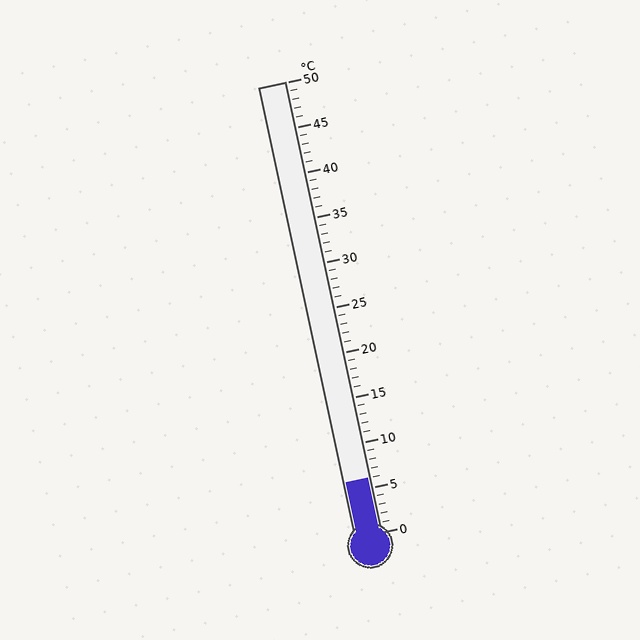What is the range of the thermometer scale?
The thermometer scale ranges from 0°C to 50°C.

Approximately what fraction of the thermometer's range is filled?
The thermometer is filled to approximately 10% of its range.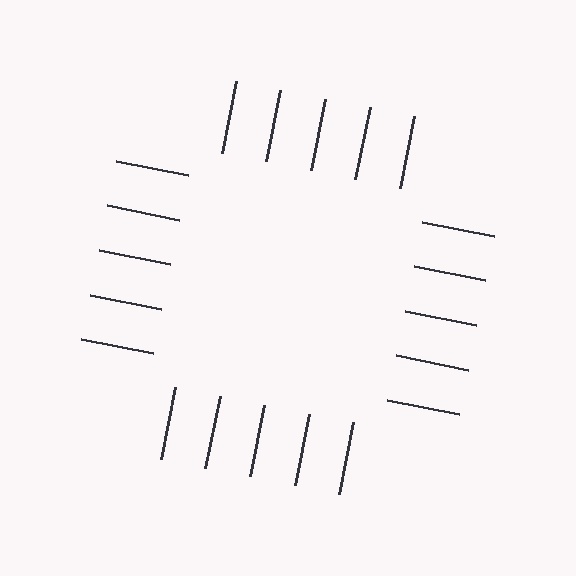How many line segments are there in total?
20 — 5 along each of the 4 edges.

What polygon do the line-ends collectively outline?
An illusory square — the line segments terminate on its edges but no continuous stroke is drawn.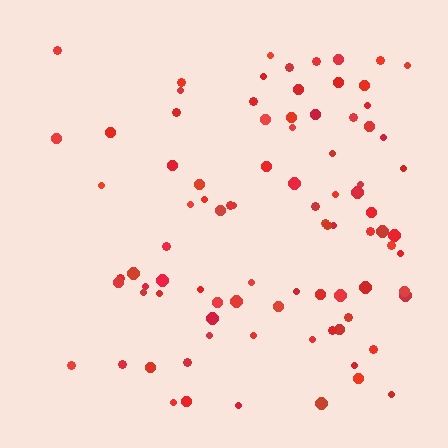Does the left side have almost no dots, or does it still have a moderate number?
Still a moderate number, just noticeably fewer than the right.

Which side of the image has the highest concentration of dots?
The right.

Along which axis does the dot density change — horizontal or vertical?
Horizontal.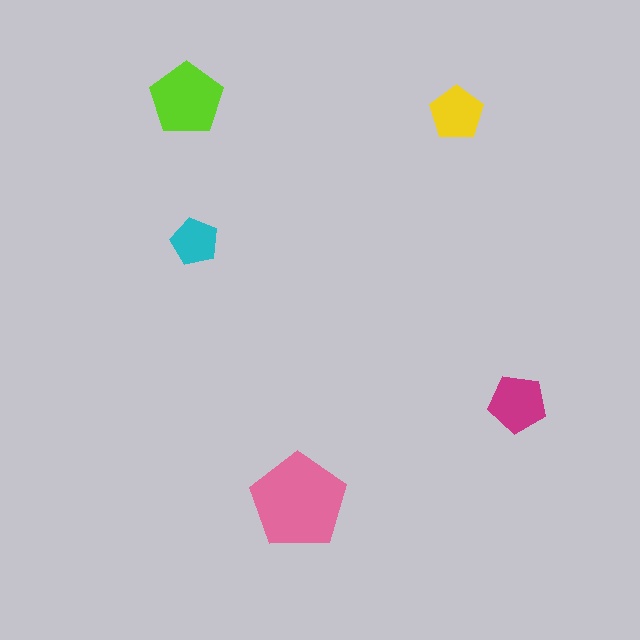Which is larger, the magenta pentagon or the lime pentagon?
The lime one.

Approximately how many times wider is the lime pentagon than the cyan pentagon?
About 1.5 times wider.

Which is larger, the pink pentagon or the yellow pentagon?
The pink one.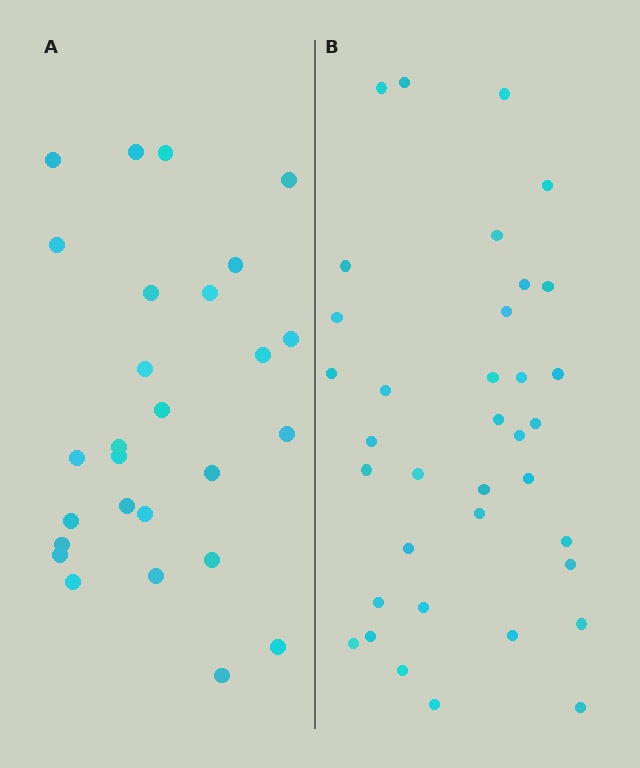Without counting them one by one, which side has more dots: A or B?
Region B (the right region) has more dots.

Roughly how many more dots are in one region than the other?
Region B has roughly 8 or so more dots than region A.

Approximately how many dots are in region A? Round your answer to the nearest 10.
About 30 dots. (The exact count is 27, which rounds to 30.)